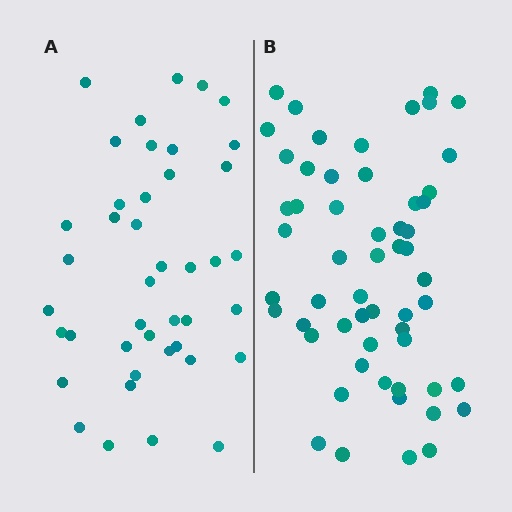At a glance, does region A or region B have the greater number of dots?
Region B (the right region) has more dots.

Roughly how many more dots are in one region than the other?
Region B has approximately 15 more dots than region A.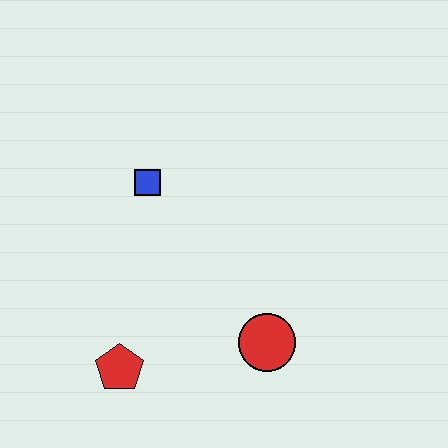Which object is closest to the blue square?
The red pentagon is closest to the blue square.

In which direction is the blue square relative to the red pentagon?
The blue square is above the red pentagon.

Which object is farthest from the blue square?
The red circle is farthest from the blue square.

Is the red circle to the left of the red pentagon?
No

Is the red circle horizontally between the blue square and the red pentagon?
No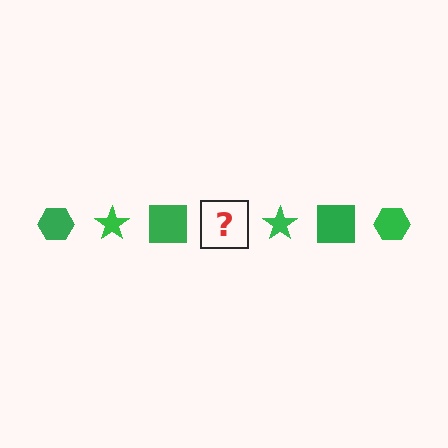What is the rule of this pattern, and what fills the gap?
The rule is that the pattern cycles through hexagon, star, square shapes in green. The gap should be filled with a green hexagon.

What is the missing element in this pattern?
The missing element is a green hexagon.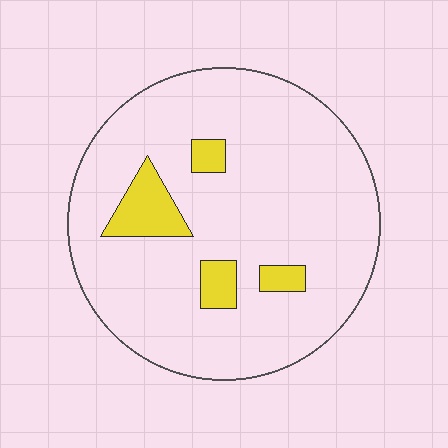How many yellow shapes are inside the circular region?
4.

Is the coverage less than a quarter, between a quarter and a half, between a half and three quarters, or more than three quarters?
Less than a quarter.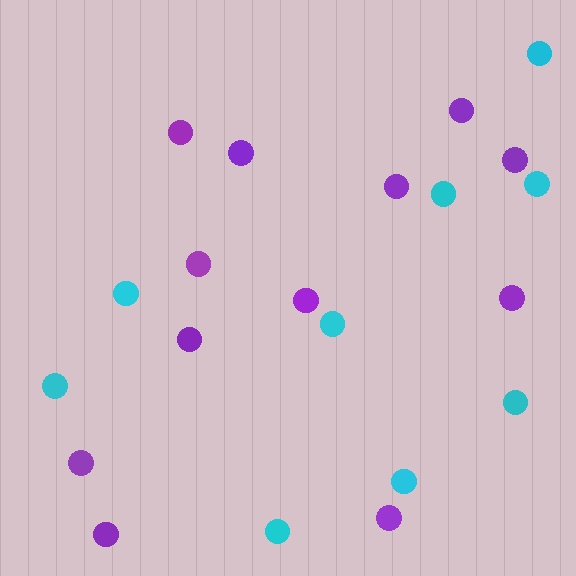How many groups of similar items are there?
There are 2 groups: one group of cyan circles (9) and one group of purple circles (12).